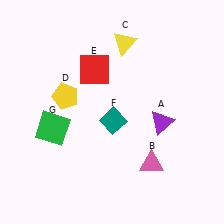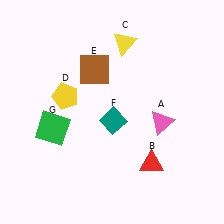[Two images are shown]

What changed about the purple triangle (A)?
In Image 1, A is purple. In Image 2, it changed to pink.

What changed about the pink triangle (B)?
In Image 1, B is pink. In Image 2, it changed to red.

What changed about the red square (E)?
In Image 1, E is red. In Image 2, it changed to brown.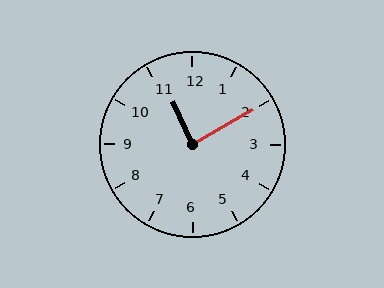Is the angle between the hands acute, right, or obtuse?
It is right.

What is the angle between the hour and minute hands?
Approximately 85 degrees.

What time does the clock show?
11:10.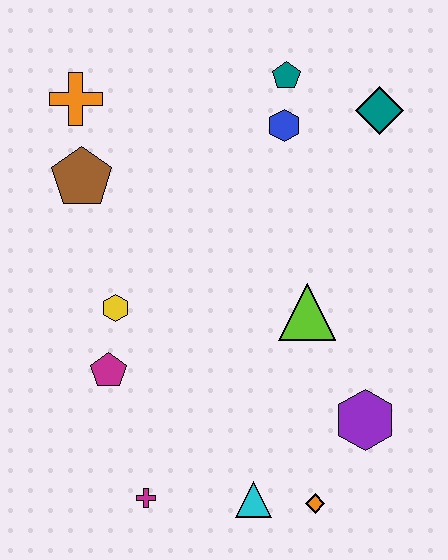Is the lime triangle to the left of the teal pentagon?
No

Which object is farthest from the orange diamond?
The orange cross is farthest from the orange diamond.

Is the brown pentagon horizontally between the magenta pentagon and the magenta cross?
No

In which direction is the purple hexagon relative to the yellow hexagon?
The purple hexagon is to the right of the yellow hexagon.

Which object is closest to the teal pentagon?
The blue hexagon is closest to the teal pentagon.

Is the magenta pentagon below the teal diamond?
Yes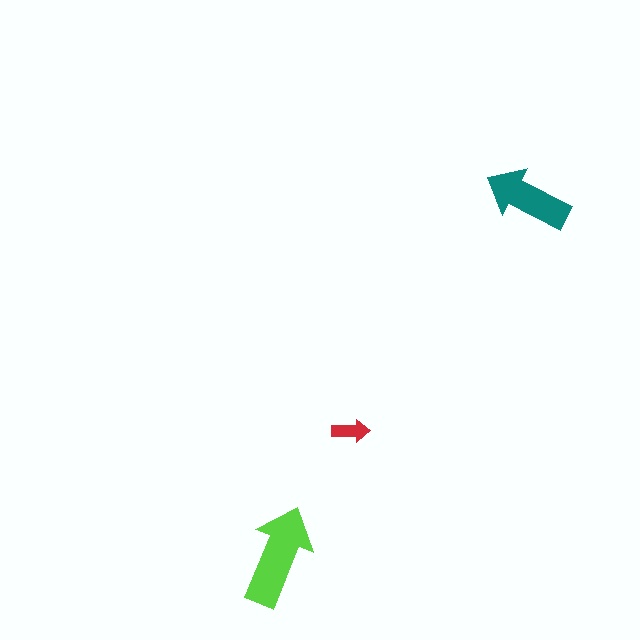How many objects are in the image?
There are 3 objects in the image.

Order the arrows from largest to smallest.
the lime one, the teal one, the red one.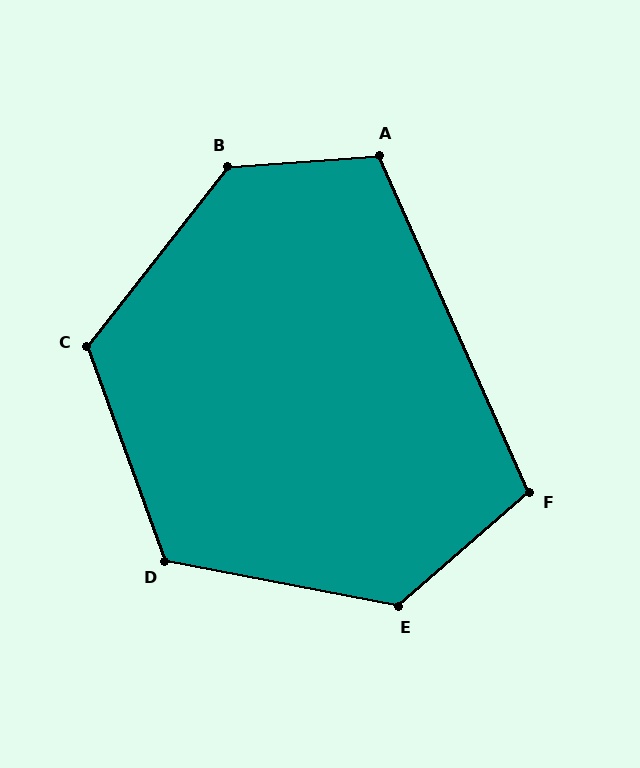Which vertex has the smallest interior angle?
F, at approximately 107 degrees.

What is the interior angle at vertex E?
Approximately 128 degrees (obtuse).